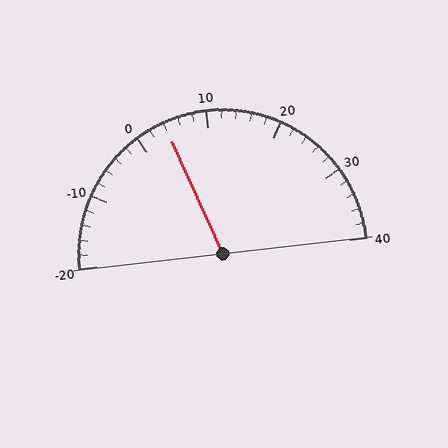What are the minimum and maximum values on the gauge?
The gauge ranges from -20 to 40.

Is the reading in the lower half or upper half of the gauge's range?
The reading is in the lower half of the range (-20 to 40).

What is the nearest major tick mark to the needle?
The nearest major tick mark is 0.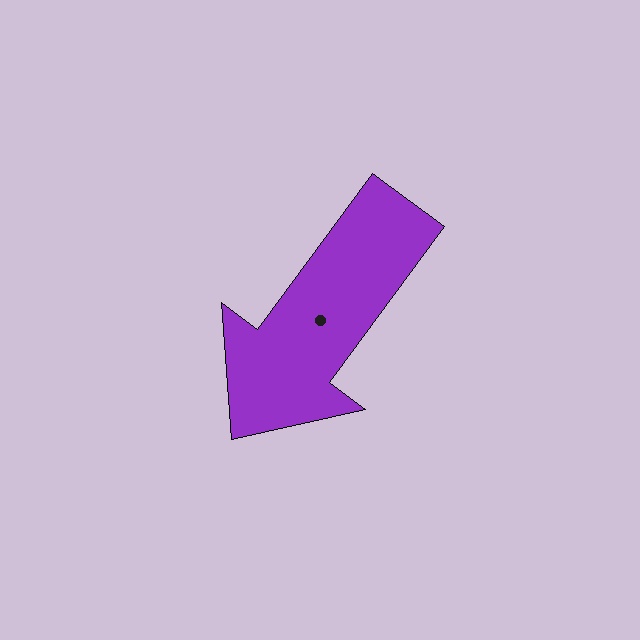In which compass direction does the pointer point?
Southwest.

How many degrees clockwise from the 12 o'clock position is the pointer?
Approximately 216 degrees.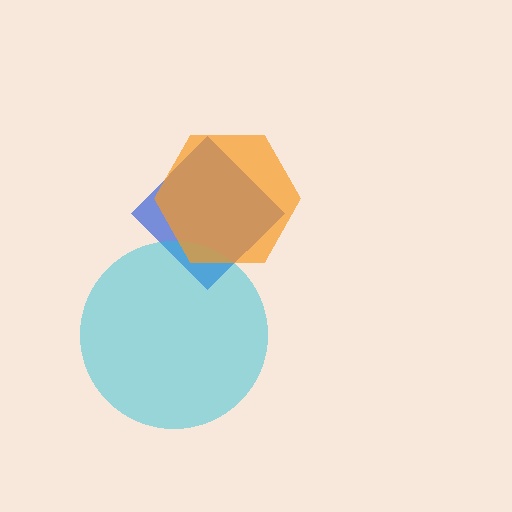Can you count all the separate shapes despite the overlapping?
Yes, there are 3 separate shapes.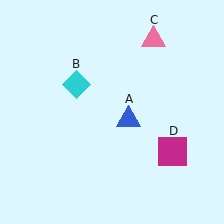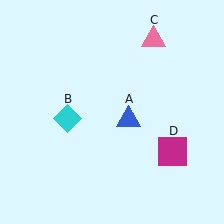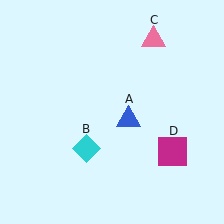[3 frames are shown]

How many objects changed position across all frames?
1 object changed position: cyan diamond (object B).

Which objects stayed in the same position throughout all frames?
Blue triangle (object A) and pink triangle (object C) and magenta square (object D) remained stationary.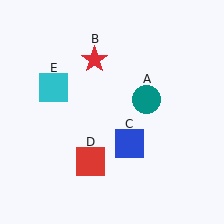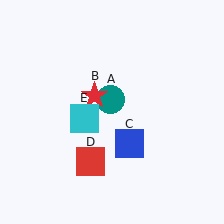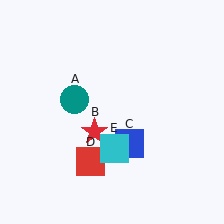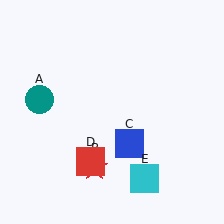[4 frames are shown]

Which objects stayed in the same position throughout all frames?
Blue square (object C) and red square (object D) remained stationary.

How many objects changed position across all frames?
3 objects changed position: teal circle (object A), red star (object B), cyan square (object E).